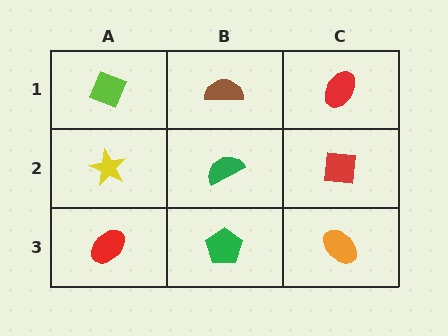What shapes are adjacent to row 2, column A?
A lime diamond (row 1, column A), a red ellipse (row 3, column A), a green semicircle (row 2, column B).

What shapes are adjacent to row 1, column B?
A green semicircle (row 2, column B), a lime diamond (row 1, column A), a red ellipse (row 1, column C).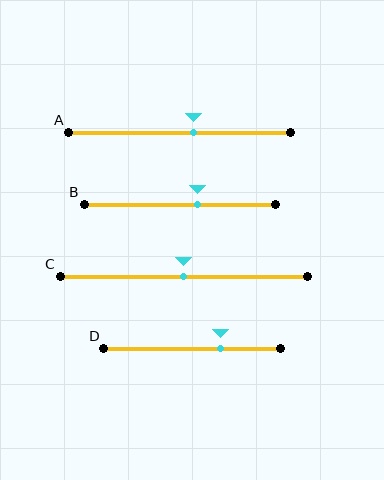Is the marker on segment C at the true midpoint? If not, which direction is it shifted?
Yes, the marker on segment C is at the true midpoint.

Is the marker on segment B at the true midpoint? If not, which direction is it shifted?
No, the marker on segment B is shifted to the right by about 9% of the segment length.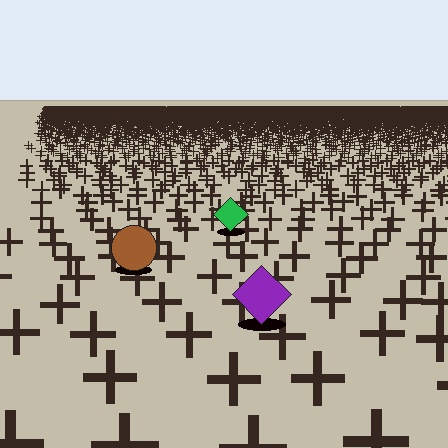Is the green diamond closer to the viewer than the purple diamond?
No. The purple diamond is closer — you can tell from the texture gradient: the ground texture is coarser near it.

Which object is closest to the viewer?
The purple diamond is closest. The texture marks near it are larger and more spread out.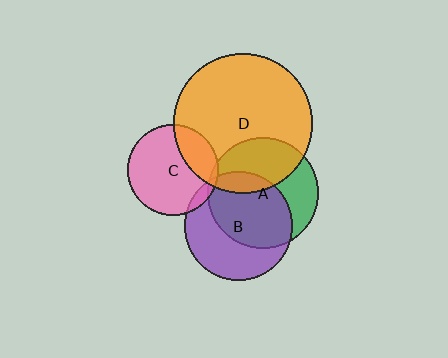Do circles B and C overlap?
Yes.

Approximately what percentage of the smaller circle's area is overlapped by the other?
Approximately 5%.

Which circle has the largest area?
Circle D (orange).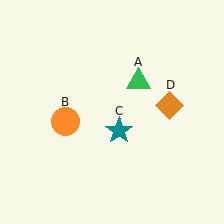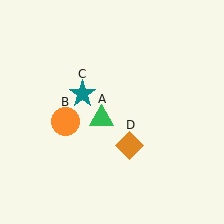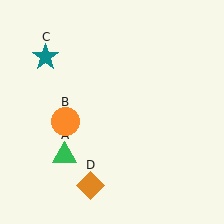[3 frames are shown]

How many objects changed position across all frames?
3 objects changed position: green triangle (object A), teal star (object C), orange diamond (object D).